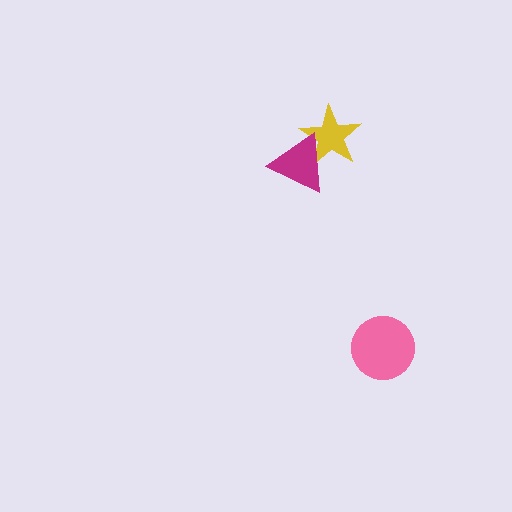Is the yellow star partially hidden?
Yes, it is partially covered by another shape.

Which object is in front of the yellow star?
The magenta triangle is in front of the yellow star.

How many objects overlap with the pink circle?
0 objects overlap with the pink circle.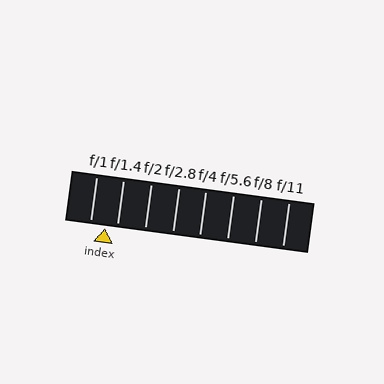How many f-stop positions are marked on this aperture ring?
There are 8 f-stop positions marked.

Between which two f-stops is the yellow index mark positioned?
The index mark is between f/1 and f/1.4.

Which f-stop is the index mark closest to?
The index mark is closest to f/1.4.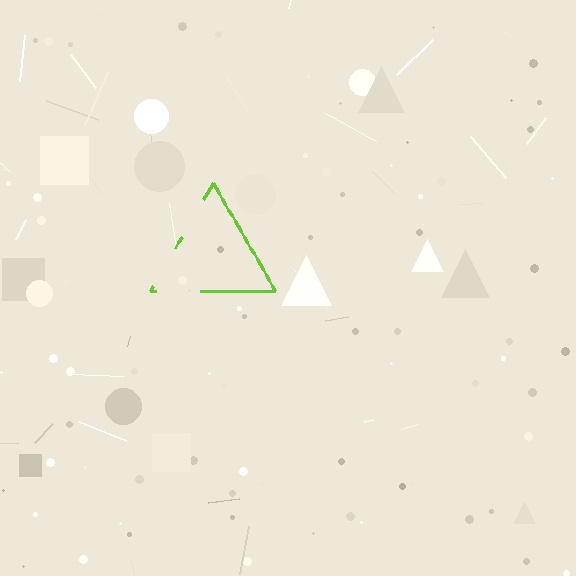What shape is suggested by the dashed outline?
The dashed outline suggests a triangle.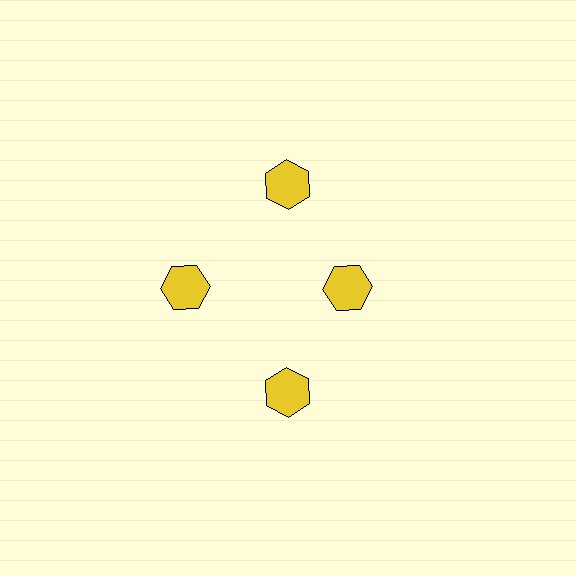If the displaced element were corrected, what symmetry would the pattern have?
It would have 4-fold rotational symmetry — the pattern would map onto itself every 90 degrees.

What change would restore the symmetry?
The symmetry would be restored by moving it outward, back onto the ring so that all 4 hexagons sit at equal angles and equal distance from the center.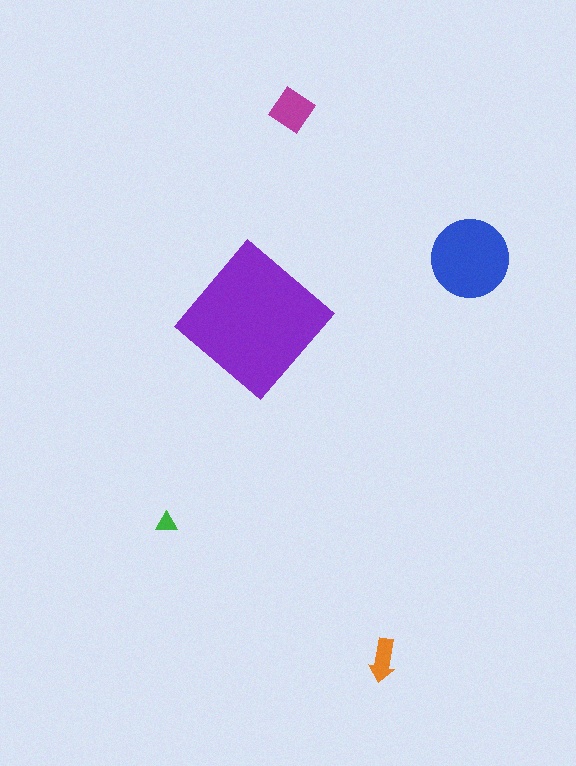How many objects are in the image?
There are 5 objects in the image.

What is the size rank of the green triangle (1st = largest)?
5th.